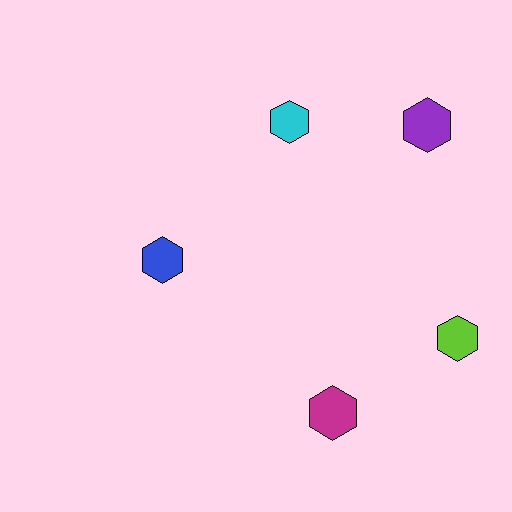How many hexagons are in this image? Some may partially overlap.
There are 5 hexagons.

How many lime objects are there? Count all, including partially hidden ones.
There is 1 lime object.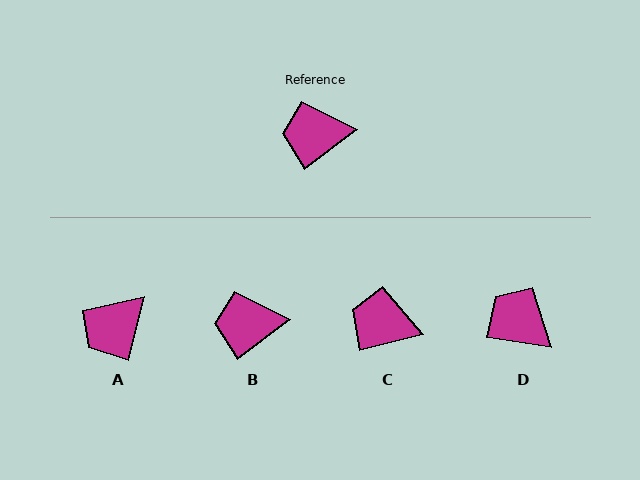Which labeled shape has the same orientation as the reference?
B.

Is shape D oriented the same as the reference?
No, it is off by about 45 degrees.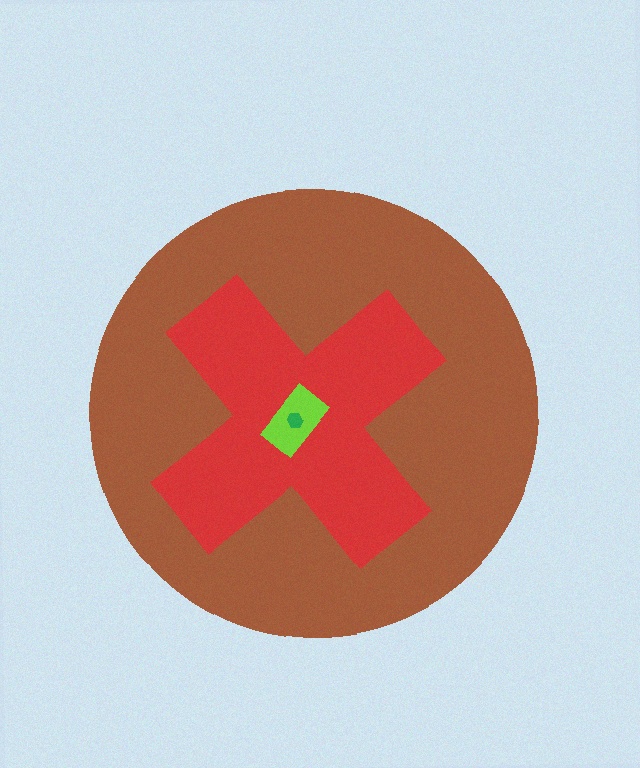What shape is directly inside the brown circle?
The red cross.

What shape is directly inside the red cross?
The lime rectangle.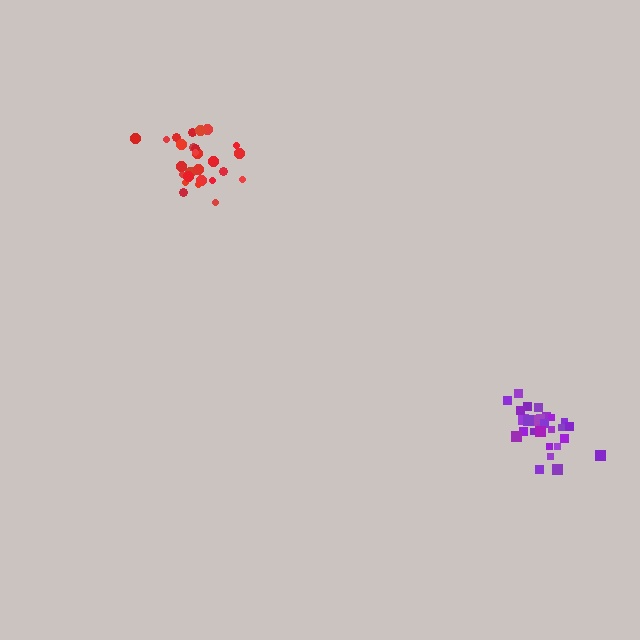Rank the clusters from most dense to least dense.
purple, red.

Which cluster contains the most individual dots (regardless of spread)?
Purple (28).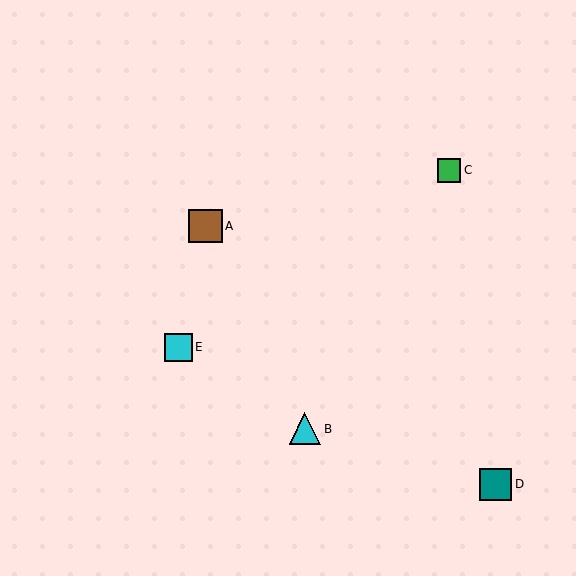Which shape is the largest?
The brown square (labeled A) is the largest.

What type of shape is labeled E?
Shape E is a cyan square.